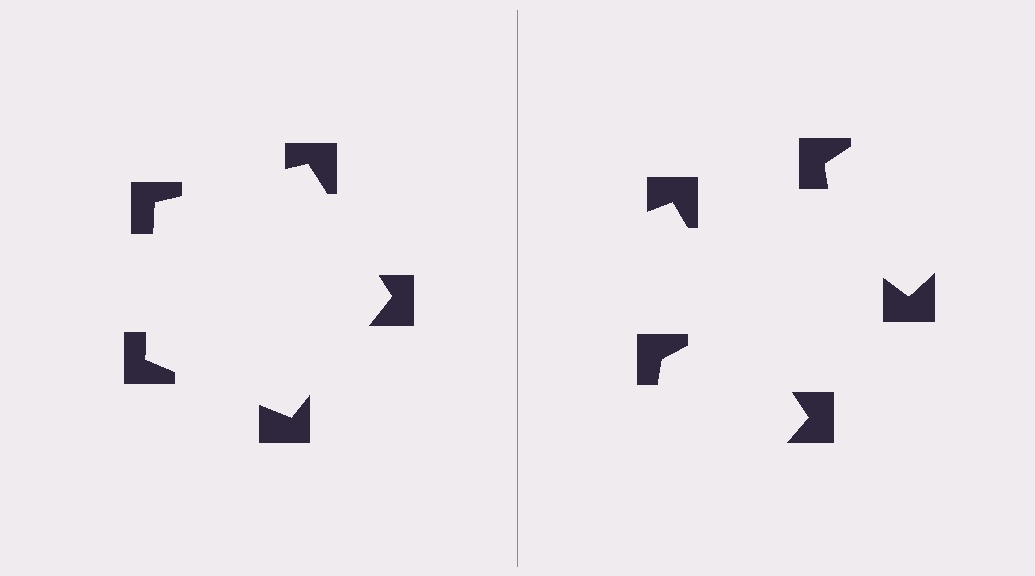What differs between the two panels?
The notched squares are positioned identically on both sides; only the wedge orientations differ. On the left they align to a pentagon; on the right they are misaligned.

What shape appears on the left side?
An illusory pentagon.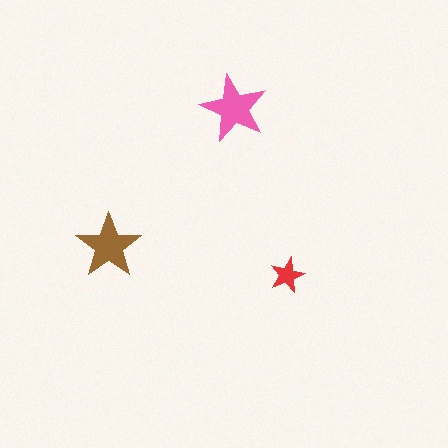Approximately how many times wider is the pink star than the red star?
About 2 times wider.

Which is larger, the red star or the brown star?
The brown one.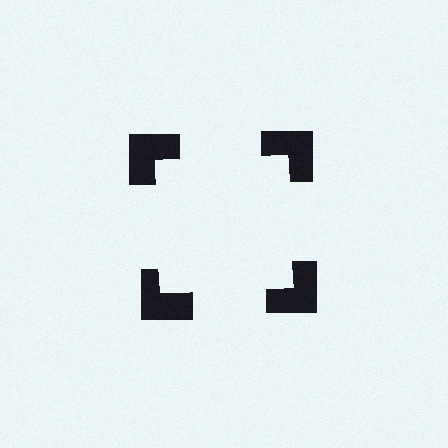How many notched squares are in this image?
There are 4 — one at each vertex of the illusory square.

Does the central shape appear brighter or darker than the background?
It typically appears slightly brighter than the background, even though no actual brightness change is drawn.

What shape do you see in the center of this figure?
An illusory square — its edges are inferred from the aligned wedge cuts in the notched squares, not physically drawn.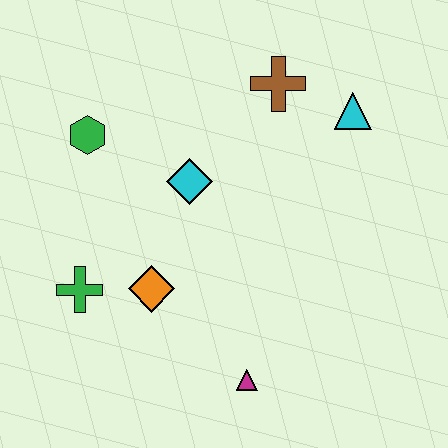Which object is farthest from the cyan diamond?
The magenta triangle is farthest from the cyan diamond.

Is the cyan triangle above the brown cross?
No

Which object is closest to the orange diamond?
The green cross is closest to the orange diamond.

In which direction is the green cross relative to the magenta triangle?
The green cross is to the left of the magenta triangle.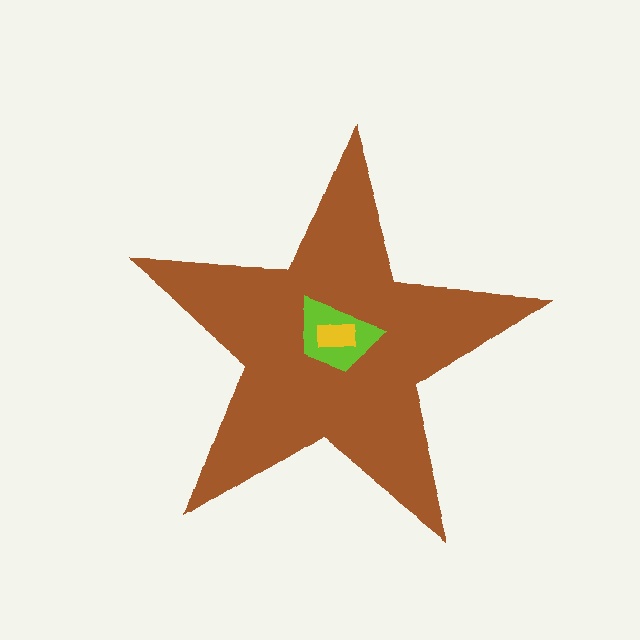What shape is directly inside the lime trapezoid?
The yellow rectangle.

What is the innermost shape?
The yellow rectangle.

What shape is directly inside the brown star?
The lime trapezoid.